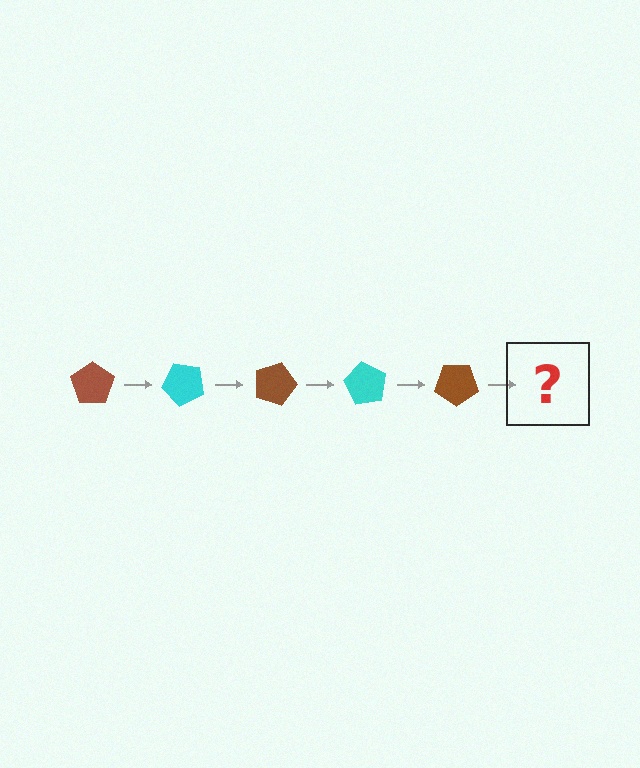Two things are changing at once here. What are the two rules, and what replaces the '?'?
The two rules are that it rotates 45 degrees each step and the color cycles through brown and cyan. The '?' should be a cyan pentagon, rotated 225 degrees from the start.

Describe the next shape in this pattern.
It should be a cyan pentagon, rotated 225 degrees from the start.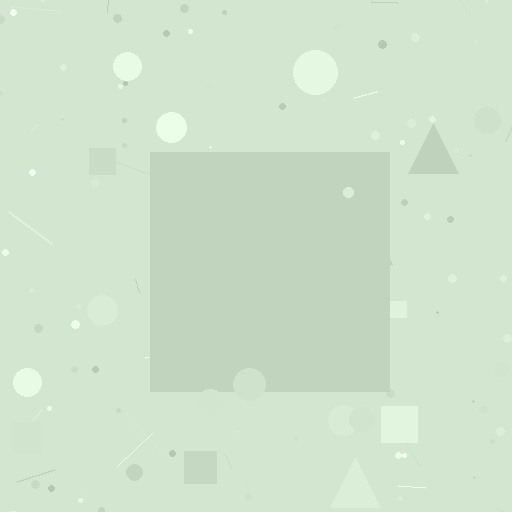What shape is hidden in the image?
A square is hidden in the image.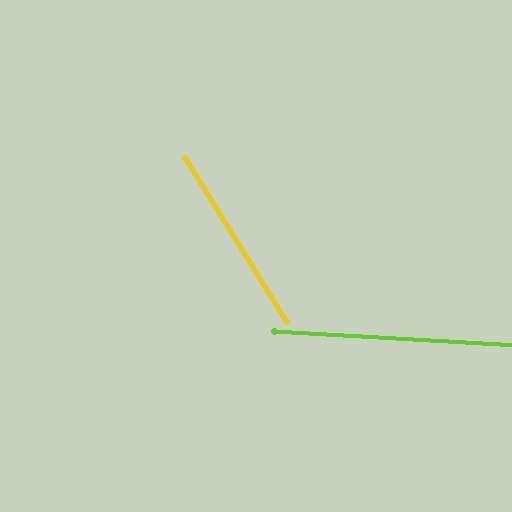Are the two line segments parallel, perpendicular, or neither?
Neither parallel nor perpendicular — they differ by about 55°.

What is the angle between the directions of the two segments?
Approximately 55 degrees.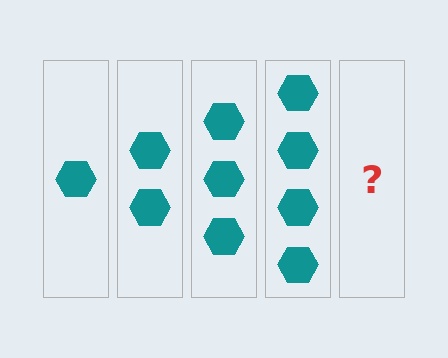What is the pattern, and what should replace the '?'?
The pattern is that each step adds one more hexagon. The '?' should be 5 hexagons.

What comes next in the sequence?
The next element should be 5 hexagons.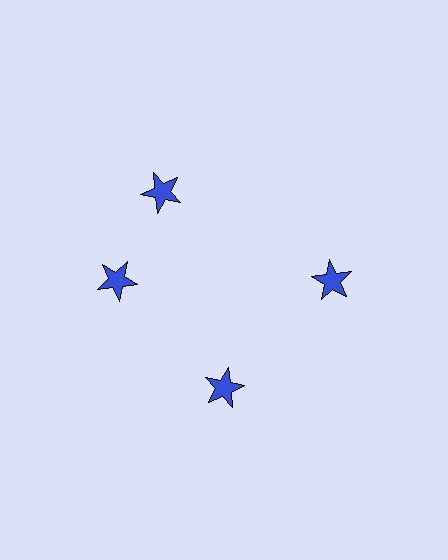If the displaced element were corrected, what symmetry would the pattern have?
It would have 4-fold rotational symmetry — the pattern would map onto itself every 90 degrees.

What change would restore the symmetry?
The symmetry would be restored by rotating it back into even spacing with its neighbors so that all 4 stars sit at equal angles and equal distance from the center.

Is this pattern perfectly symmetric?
No. The 4 blue stars are arranged in a ring, but one element near the 12 o'clock position is rotated out of alignment along the ring, breaking the 4-fold rotational symmetry.